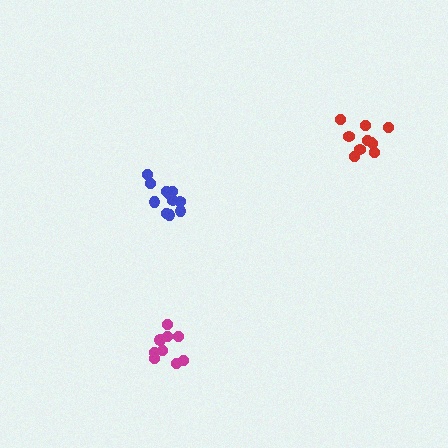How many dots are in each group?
Group 1: 10 dots, Group 2: 11 dots, Group 3: 9 dots (30 total).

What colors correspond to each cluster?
The clusters are colored: red, blue, magenta.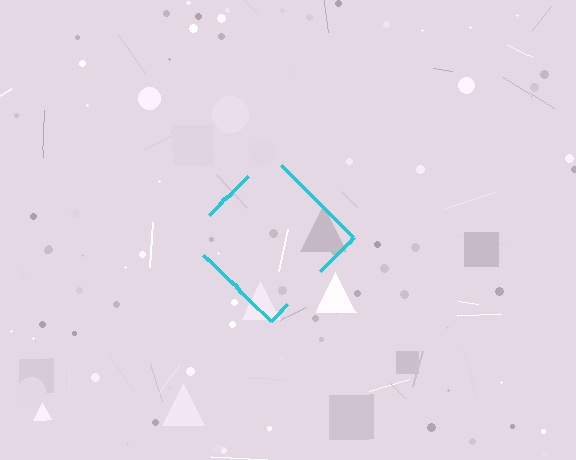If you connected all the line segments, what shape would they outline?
They would outline a diamond.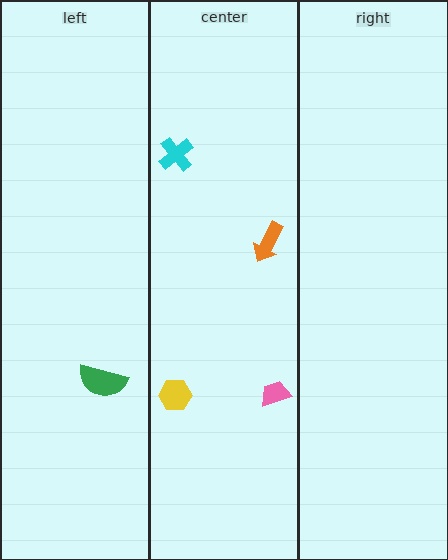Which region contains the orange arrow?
The center region.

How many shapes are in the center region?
4.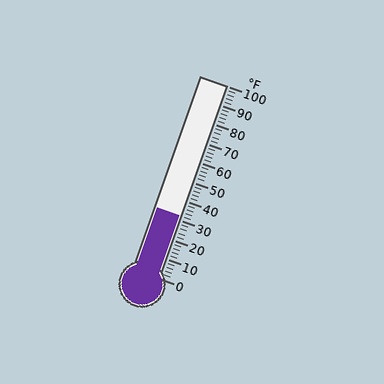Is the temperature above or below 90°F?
The temperature is below 90°F.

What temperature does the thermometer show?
The thermometer shows approximately 32°F.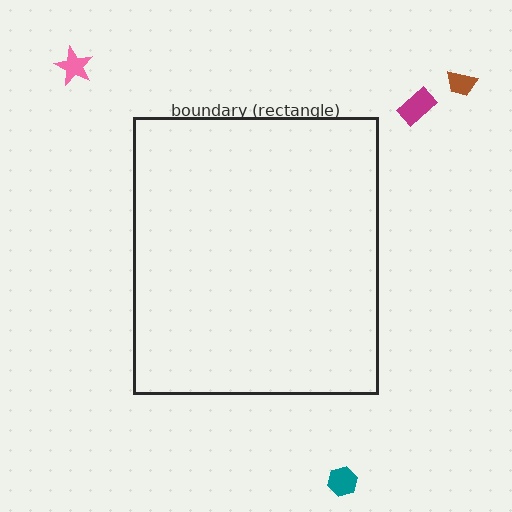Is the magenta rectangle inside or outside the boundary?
Outside.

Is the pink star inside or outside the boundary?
Outside.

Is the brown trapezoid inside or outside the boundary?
Outside.